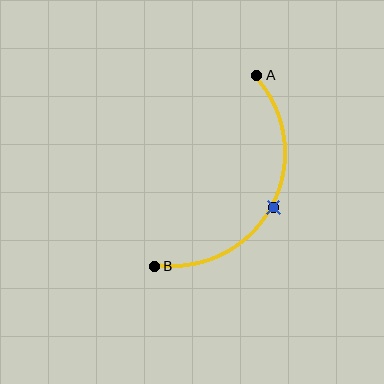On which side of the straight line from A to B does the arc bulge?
The arc bulges to the right of the straight line connecting A and B.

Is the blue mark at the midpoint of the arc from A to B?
Yes. The blue mark lies on the arc at equal arc-length from both A and B — it is the arc midpoint.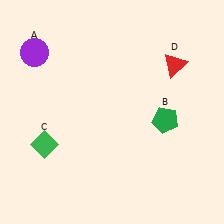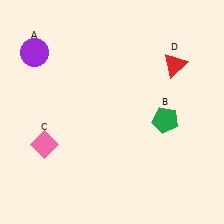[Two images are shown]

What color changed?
The diamond (C) changed from green in Image 1 to pink in Image 2.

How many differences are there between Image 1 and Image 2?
There is 1 difference between the two images.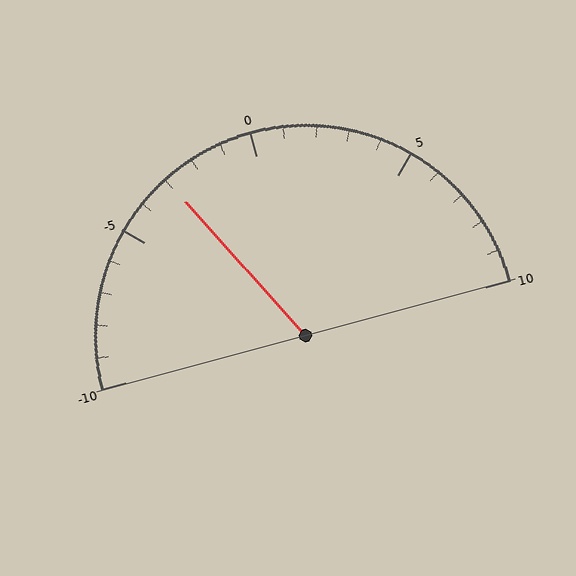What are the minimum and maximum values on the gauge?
The gauge ranges from -10 to 10.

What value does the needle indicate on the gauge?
The needle indicates approximately -3.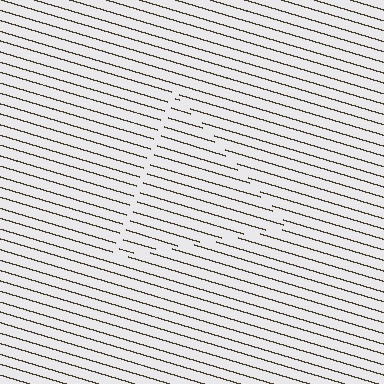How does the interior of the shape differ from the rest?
The interior of the shape contains the same grating, shifted by half a period — the contour is defined by the phase discontinuity where line-ends from the inner and outer gratings abut.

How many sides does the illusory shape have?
3 sides — the line-ends trace a triangle.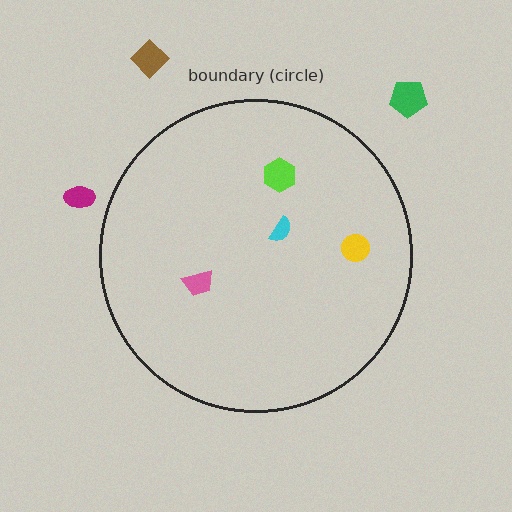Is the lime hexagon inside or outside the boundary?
Inside.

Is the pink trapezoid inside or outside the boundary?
Inside.